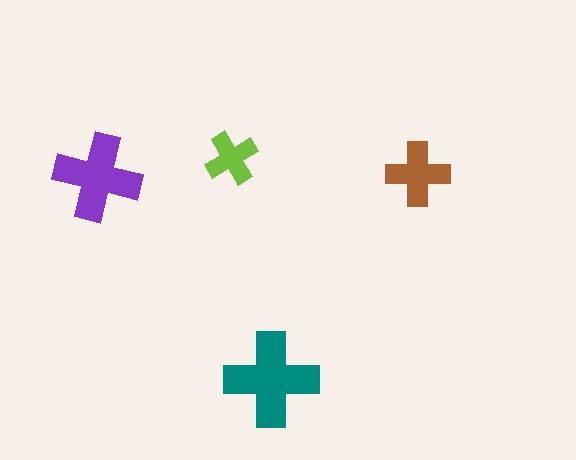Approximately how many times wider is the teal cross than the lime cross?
About 2 times wider.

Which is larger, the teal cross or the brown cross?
The teal one.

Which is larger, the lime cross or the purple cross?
The purple one.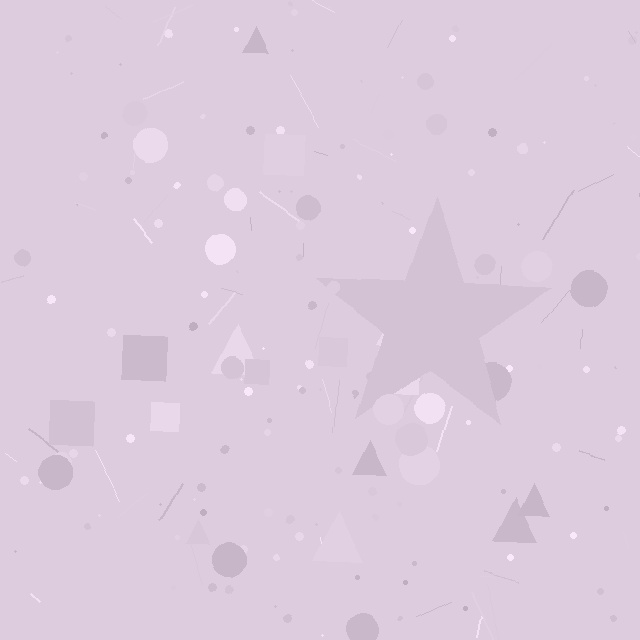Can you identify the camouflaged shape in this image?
The camouflaged shape is a star.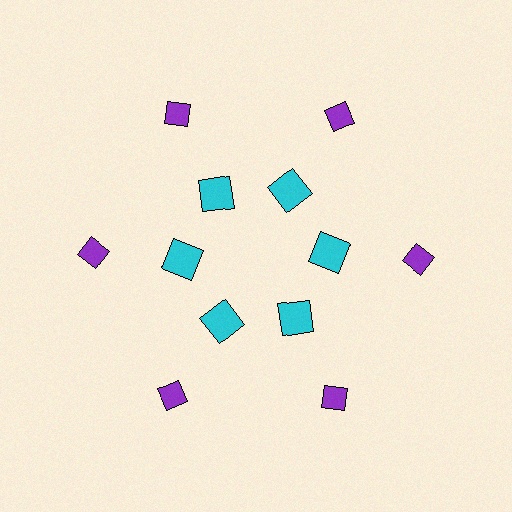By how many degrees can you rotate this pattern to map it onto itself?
The pattern maps onto itself every 60 degrees of rotation.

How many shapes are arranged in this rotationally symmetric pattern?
There are 12 shapes, arranged in 6 groups of 2.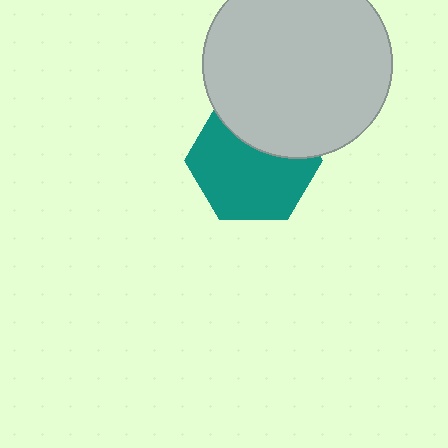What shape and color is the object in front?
The object in front is a light gray circle.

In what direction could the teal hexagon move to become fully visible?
The teal hexagon could move down. That would shift it out from behind the light gray circle entirely.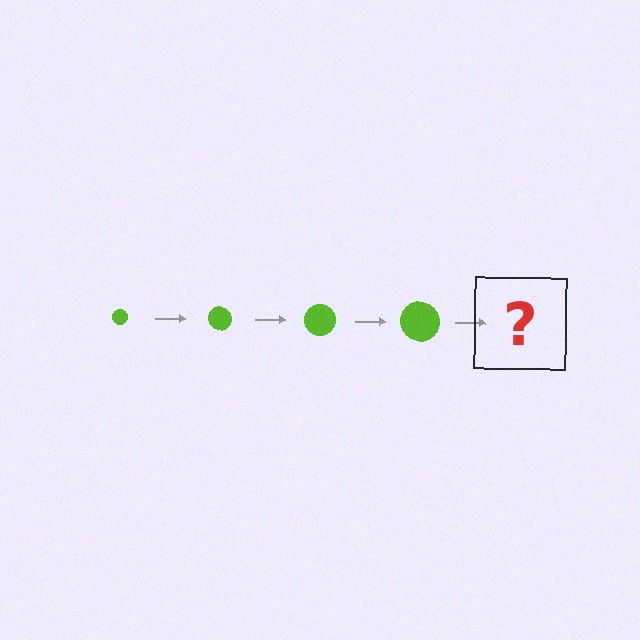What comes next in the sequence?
The next element should be a lime circle, larger than the previous one.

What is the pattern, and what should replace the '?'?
The pattern is that the circle gets progressively larger each step. The '?' should be a lime circle, larger than the previous one.